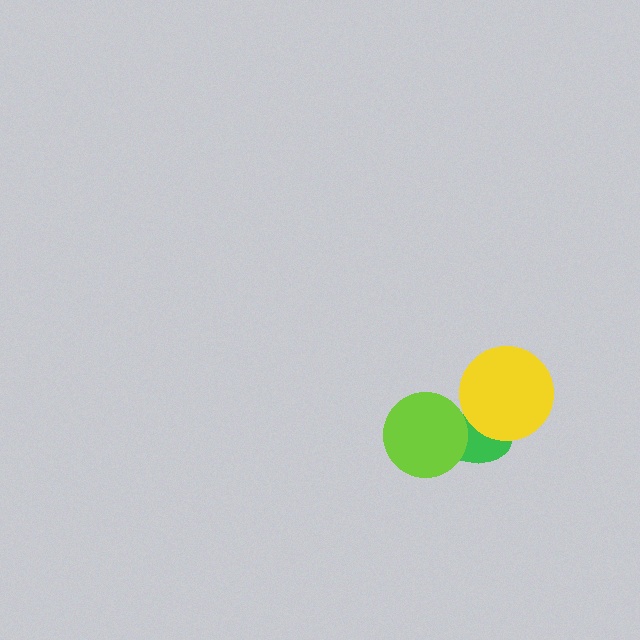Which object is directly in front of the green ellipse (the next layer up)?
The lime circle is directly in front of the green ellipse.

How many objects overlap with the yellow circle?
1 object overlaps with the yellow circle.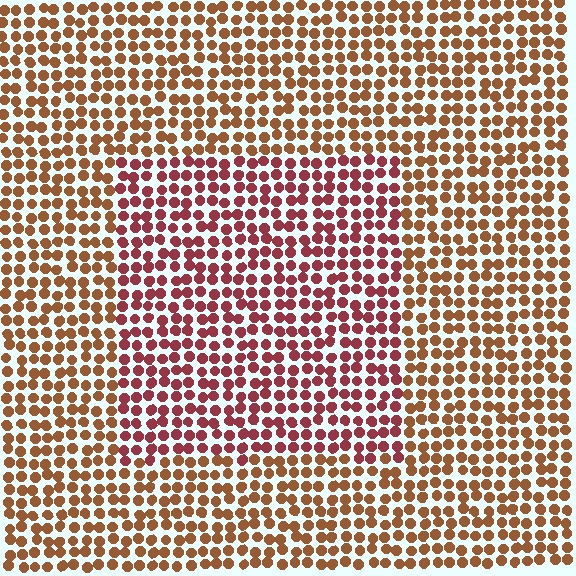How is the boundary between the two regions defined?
The boundary is defined purely by a slight shift in hue (about 34 degrees). Spacing, size, and orientation are identical on both sides.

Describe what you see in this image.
The image is filled with small brown elements in a uniform arrangement. A rectangle-shaped region is visible where the elements are tinted to a slightly different hue, forming a subtle color boundary.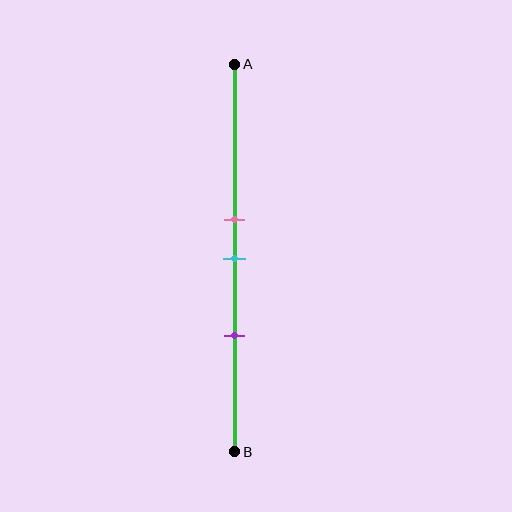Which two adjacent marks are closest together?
The pink and cyan marks are the closest adjacent pair.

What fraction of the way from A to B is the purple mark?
The purple mark is approximately 70% (0.7) of the way from A to B.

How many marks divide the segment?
There are 3 marks dividing the segment.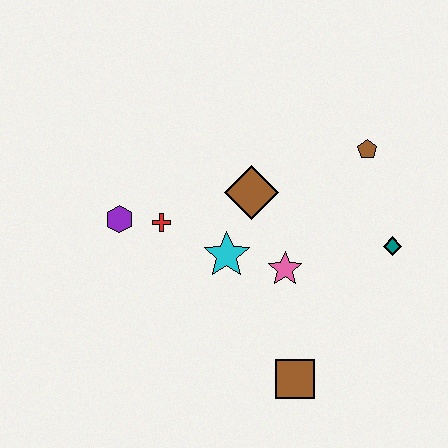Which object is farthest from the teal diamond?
The purple hexagon is farthest from the teal diamond.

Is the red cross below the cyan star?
No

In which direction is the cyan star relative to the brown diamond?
The cyan star is below the brown diamond.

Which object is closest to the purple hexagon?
The red cross is closest to the purple hexagon.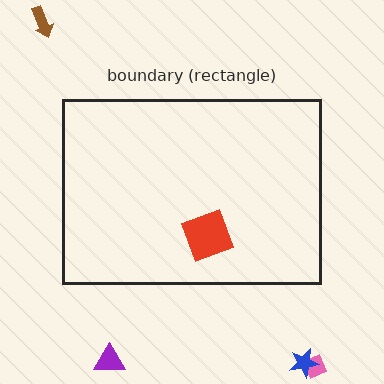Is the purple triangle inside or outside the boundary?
Outside.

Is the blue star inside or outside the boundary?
Outside.